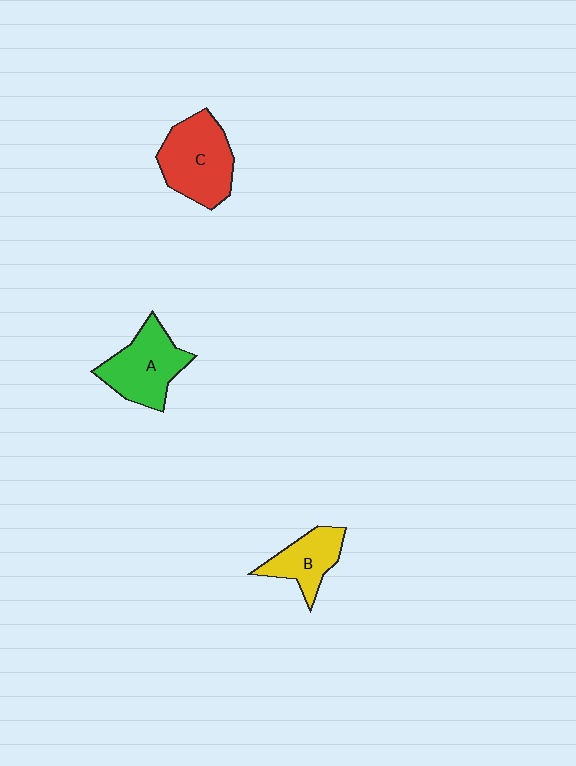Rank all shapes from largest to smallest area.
From largest to smallest: C (red), A (green), B (yellow).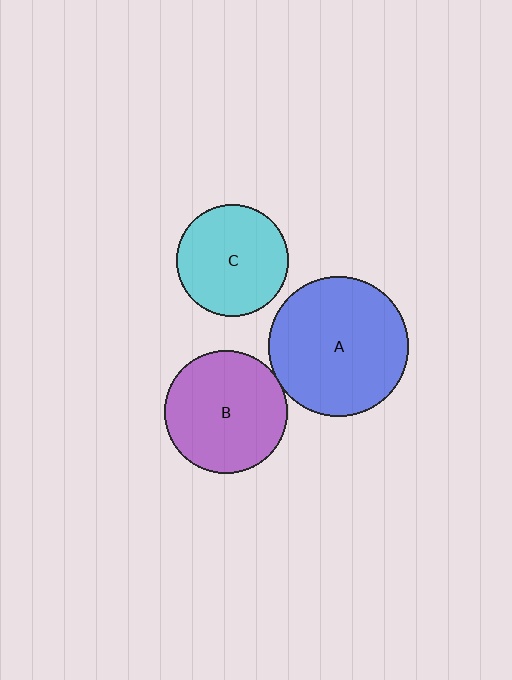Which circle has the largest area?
Circle A (blue).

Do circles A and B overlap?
Yes.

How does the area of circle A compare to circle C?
Approximately 1.6 times.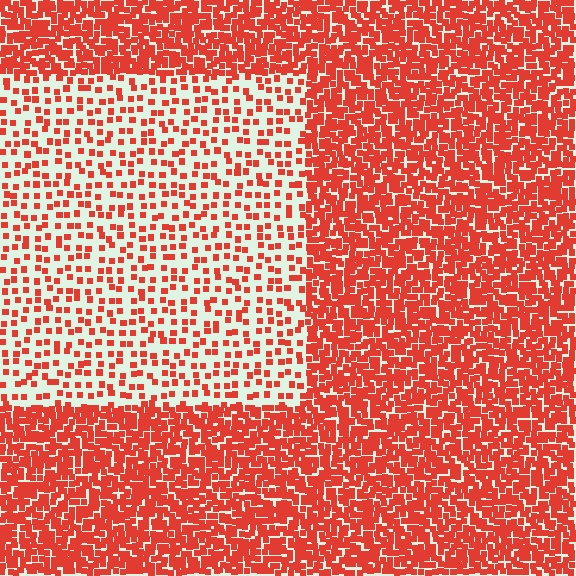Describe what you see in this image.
The image contains small red elements arranged at two different densities. A rectangle-shaped region is visible where the elements are less densely packed than the surrounding area.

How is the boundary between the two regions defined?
The boundary is defined by a change in element density (approximately 2.8x ratio). All elements are the same color, size, and shape.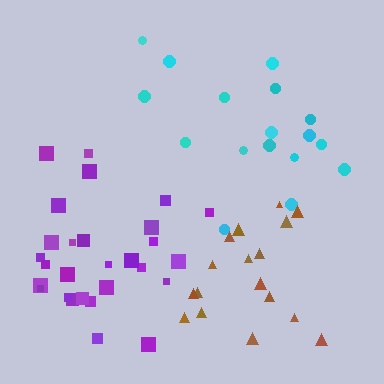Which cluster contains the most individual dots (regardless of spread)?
Purple (28).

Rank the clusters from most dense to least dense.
brown, purple, cyan.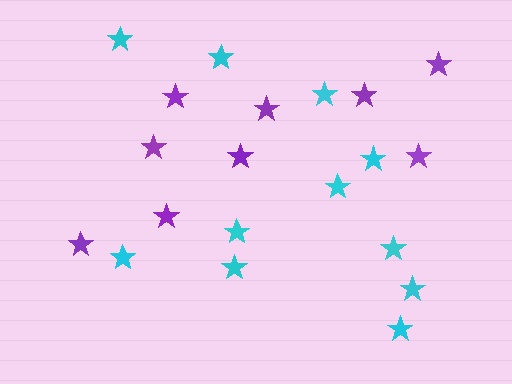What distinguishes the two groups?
There are 2 groups: one group of purple stars (9) and one group of cyan stars (11).